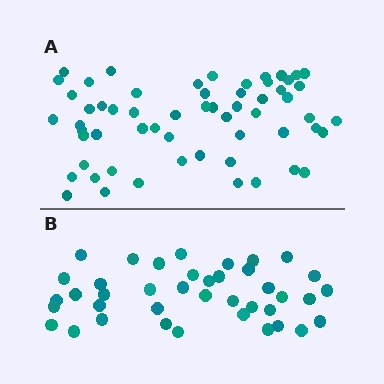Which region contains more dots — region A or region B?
Region A (the top region) has more dots.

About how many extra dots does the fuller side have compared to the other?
Region A has approximately 20 more dots than region B.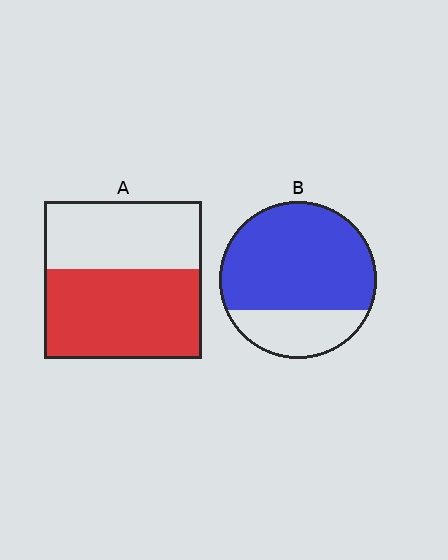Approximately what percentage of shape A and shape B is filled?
A is approximately 55% and B is approximately 75%.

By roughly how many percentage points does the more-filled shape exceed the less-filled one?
By roughly 15 percentage points (B over A).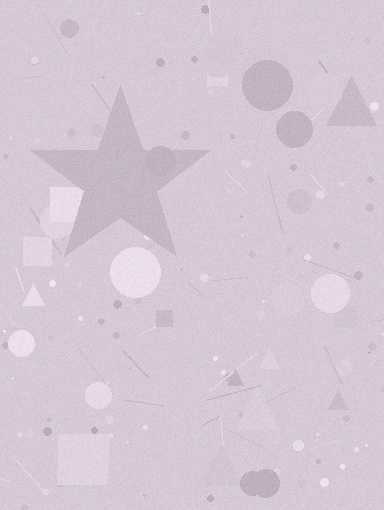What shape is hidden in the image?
A star is hidden in the image.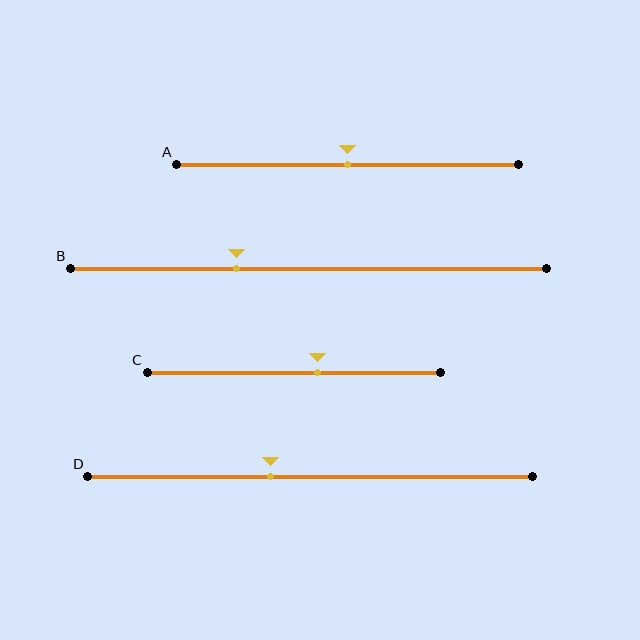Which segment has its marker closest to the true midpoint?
Segment A has its marker closest to the true midpoint.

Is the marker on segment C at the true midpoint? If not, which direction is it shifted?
No, the marker on segment C is shifted to the right by about 8% of the segment length.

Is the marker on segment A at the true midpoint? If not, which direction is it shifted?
Yes, the marker on segment A is at the true midpoint.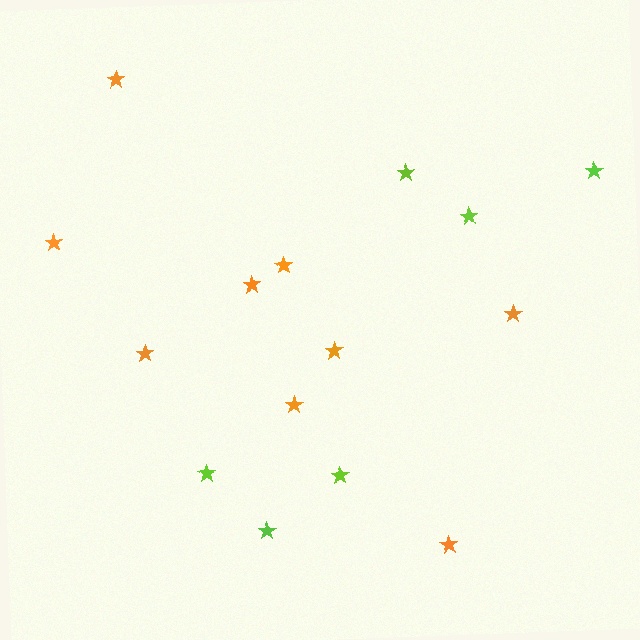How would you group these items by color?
There are 2 groups: one group of orange stars (9) and one group of lime stars (6).